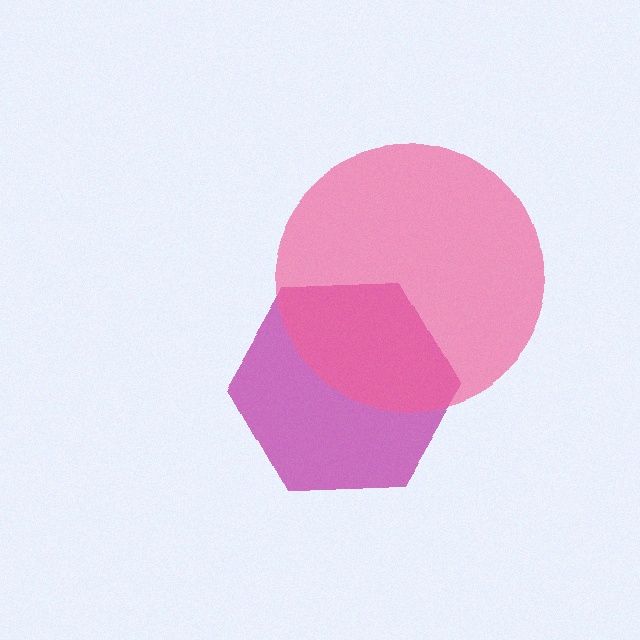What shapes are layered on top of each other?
The layered shapes are: a magenta hexagon, a pink circle.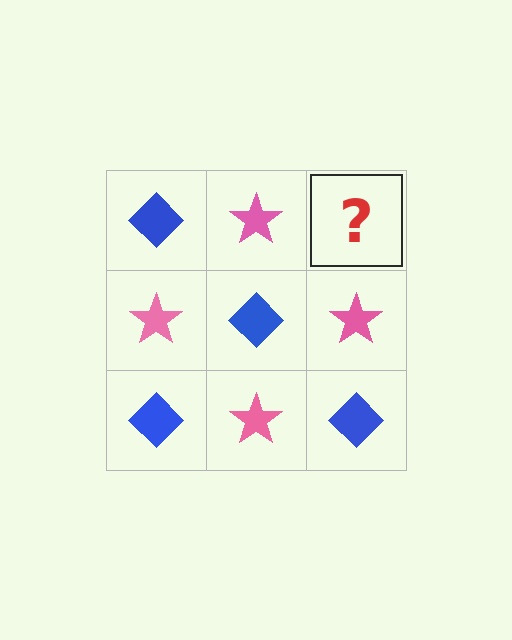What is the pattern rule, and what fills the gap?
The rule is that it alternates blue diamond and pink star in a checkerboard pattern. The gap should be filled with a blue diamond.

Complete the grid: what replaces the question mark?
The question mark should be replaced with a blue diamond.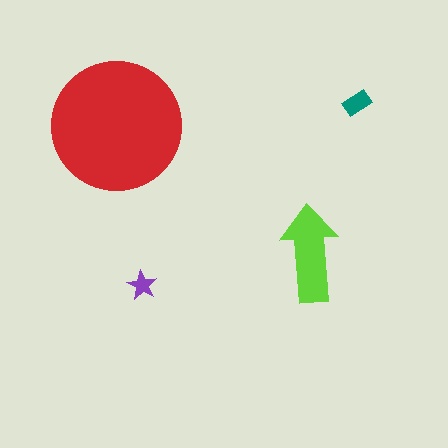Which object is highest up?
The teal rectangle is topmost.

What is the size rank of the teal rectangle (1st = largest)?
3rd.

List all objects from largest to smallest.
The red circle, the lime arrow, the teal rectangle, the purple star.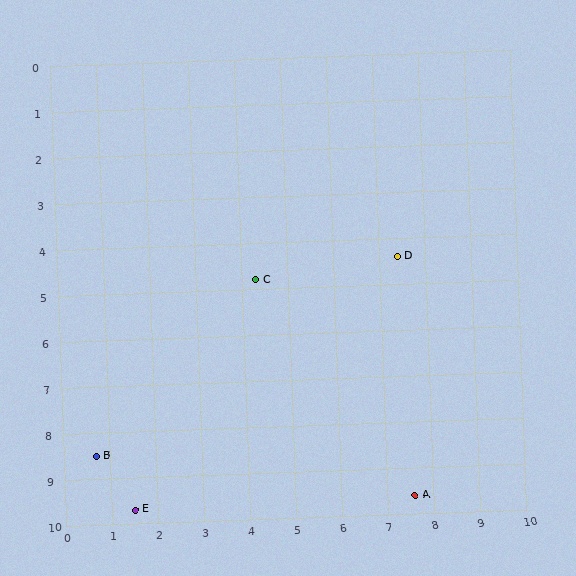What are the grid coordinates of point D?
Point D is at approximately (7.4, 4.4).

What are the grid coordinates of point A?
Point A is at approximately (7.6, 9.6).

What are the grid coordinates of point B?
Point B is at approximately (0.7, 8.5).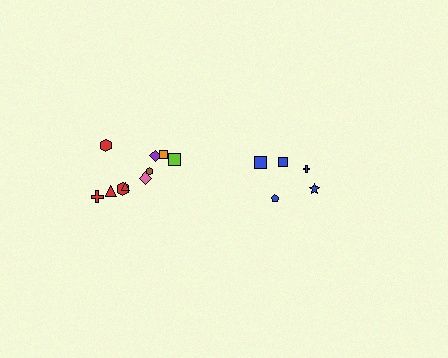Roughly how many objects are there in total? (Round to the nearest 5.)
Roughly 15 objects in total.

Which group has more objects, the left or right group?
The left group.